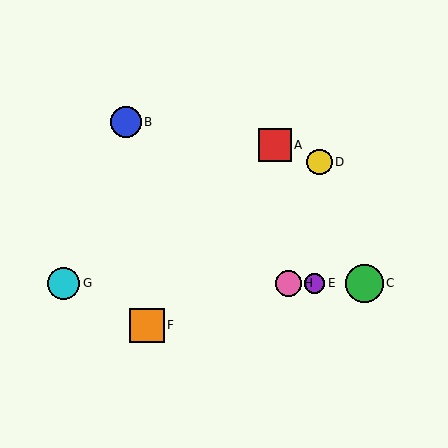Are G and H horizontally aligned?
Yes, both are at y≈283.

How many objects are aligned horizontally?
4 objects (C, E, G, H) are aligned horizontally.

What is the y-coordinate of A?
Object A is at y≈145.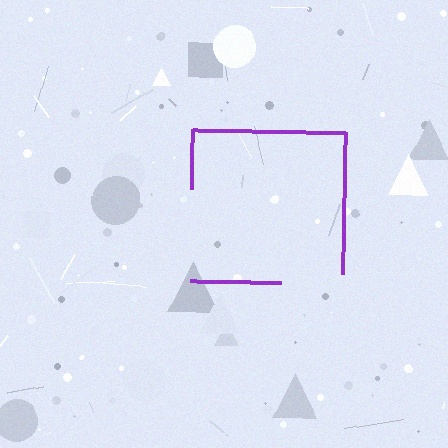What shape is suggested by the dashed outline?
The dashed outline suggests a square.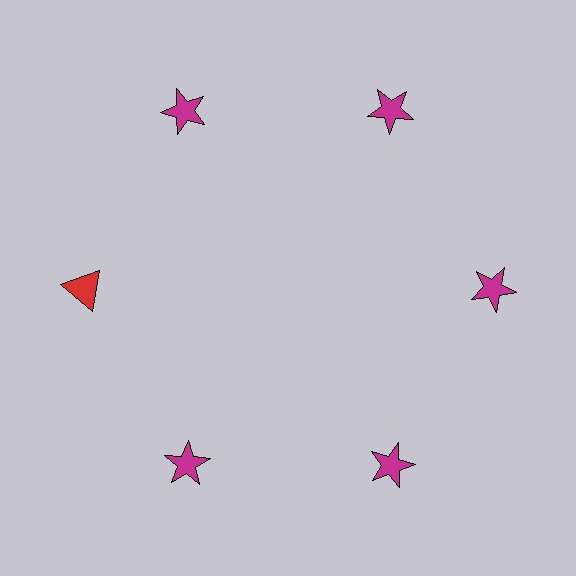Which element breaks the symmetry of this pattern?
The red triangle at roughly the 9 o'clock position breaks the symmetry. All other shapes are magenta stars.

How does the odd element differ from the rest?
It differs in both color (red instead of magenta) and shape (triangle instead of star).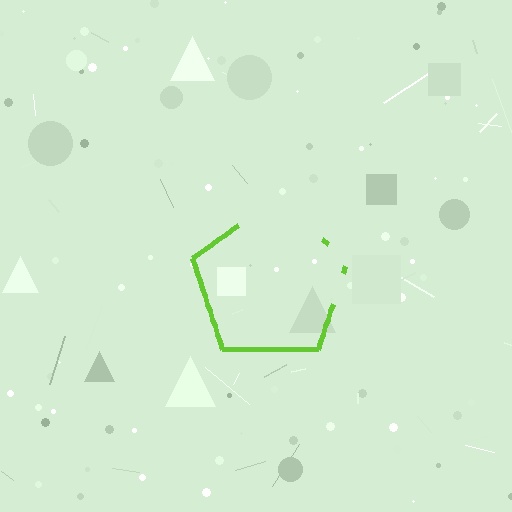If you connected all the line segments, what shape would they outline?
They would outline a pentagon.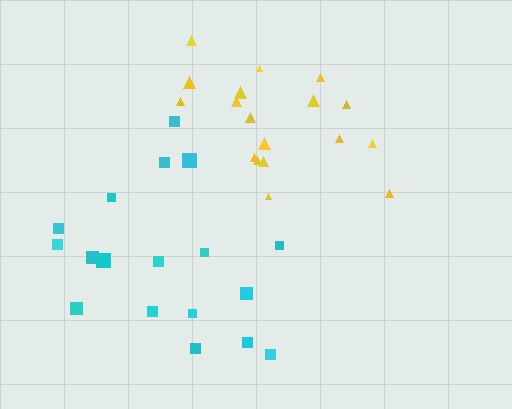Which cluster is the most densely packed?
Yellow.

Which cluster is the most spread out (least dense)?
Cyan.